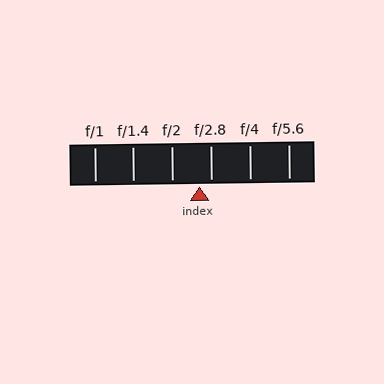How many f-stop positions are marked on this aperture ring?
There are 6 f-stop positions marked.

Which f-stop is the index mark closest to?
The index mark is closest to f/2.8.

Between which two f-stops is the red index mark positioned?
The index mark is between f/2 and f/2.8.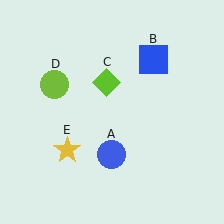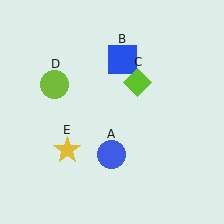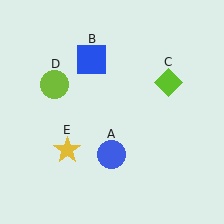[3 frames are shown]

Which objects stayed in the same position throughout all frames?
Blue circle (object A) and lime circle (object D) and yellow star (object E) remained stationary.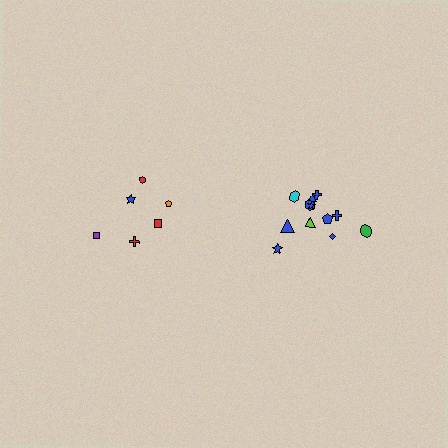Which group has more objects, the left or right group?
The right group.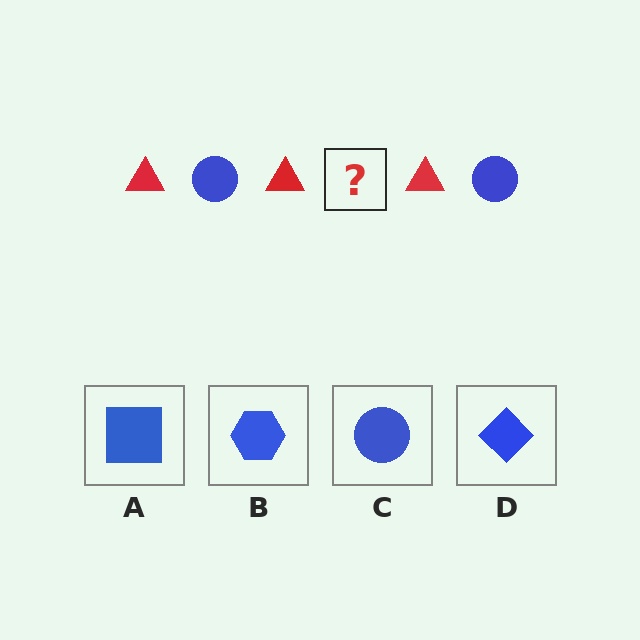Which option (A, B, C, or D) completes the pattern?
C.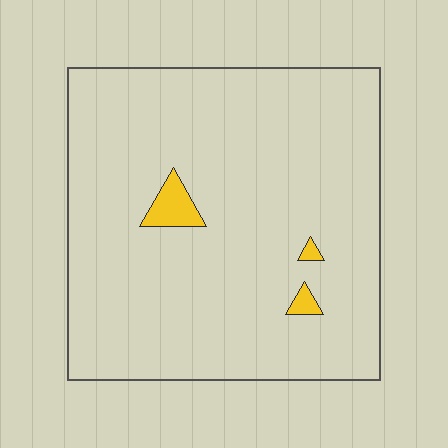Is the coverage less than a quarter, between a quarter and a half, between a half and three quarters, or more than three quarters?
Less than a quarter.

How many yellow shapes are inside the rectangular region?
3.